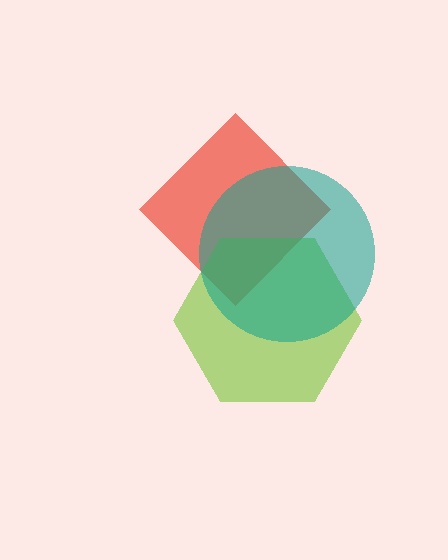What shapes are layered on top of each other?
The layered shapes are: a red diamond, a lime hexagon, a teal circle.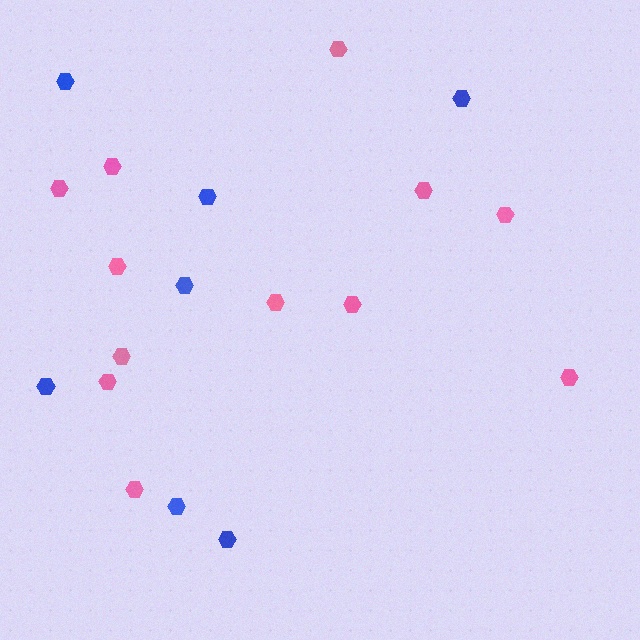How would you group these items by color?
There are 2 groups: one group of pink hexagons (12) and one group of blue hexagons (7).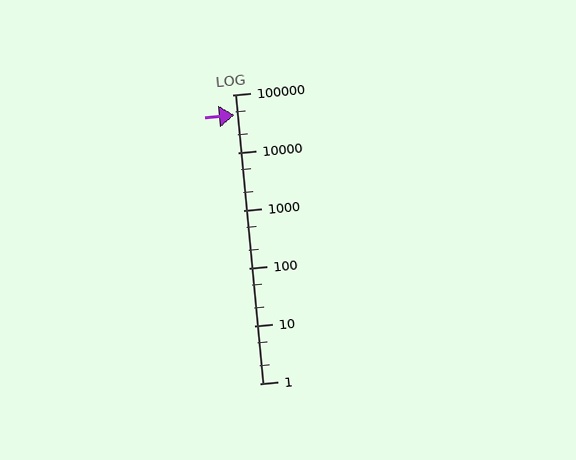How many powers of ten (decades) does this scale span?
The scale spans 5 decades, from 1 to 100000.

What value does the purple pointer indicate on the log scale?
The pointer indicates approximately 45000.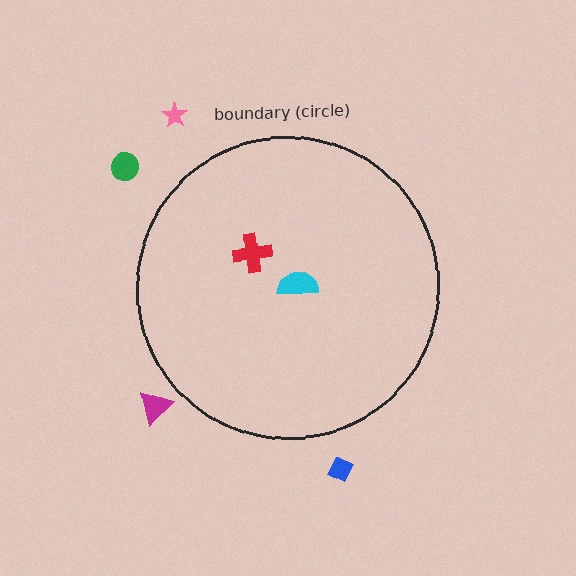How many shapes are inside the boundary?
2 inside, 4 outside.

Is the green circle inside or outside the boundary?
Outside.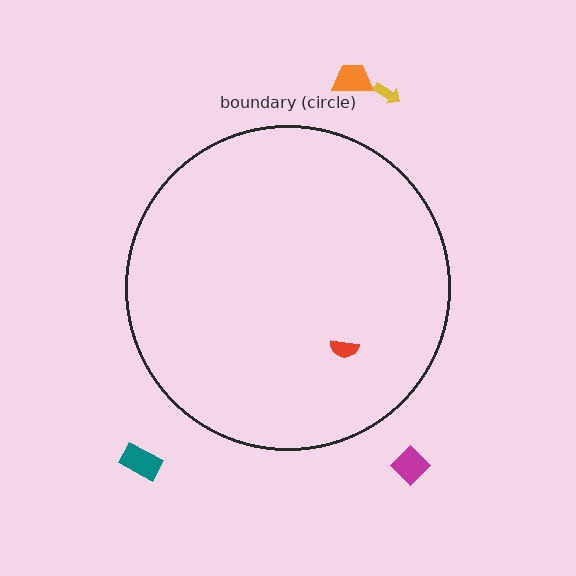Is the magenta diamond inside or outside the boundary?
Outside.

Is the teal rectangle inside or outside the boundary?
Outside.